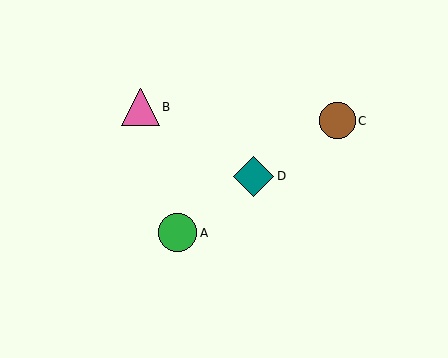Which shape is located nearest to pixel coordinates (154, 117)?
The pink triangle (labeled B) at (140, 107) is nearest to that location.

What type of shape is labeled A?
Shape A is a green circle.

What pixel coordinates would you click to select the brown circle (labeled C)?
Click at (337, 121) to select the brown circle C.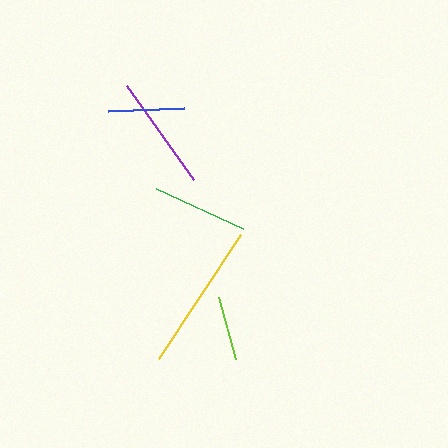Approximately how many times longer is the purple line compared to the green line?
The purple line is approximately 1.2 times the length of the green line.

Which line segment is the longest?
The yellow line is the longest at approximately 148 pixels.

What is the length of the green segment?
The green segment is approximately 96 pixels long.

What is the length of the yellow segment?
The yellow segment is approximately 148 pixels long.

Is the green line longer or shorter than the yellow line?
The yellow line is longer than the green line.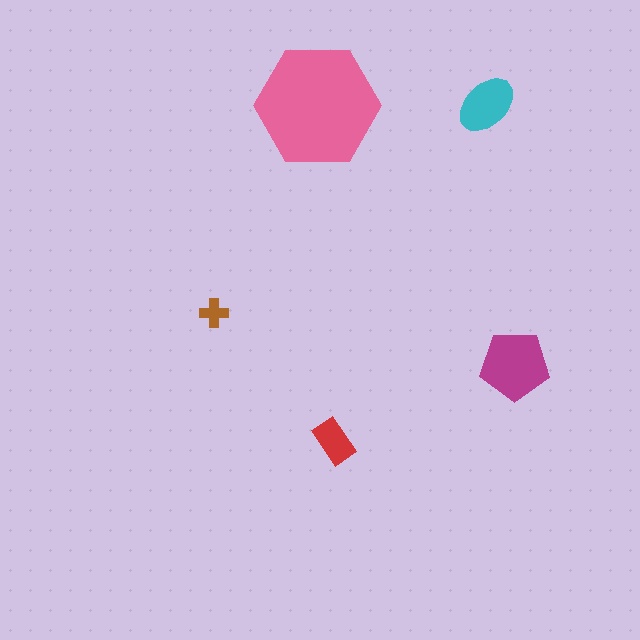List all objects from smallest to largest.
The brown cross, the red rectangle, the cyan ellipse, the magenta pentagon, the pink hexagon.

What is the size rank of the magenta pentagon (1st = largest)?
2nd.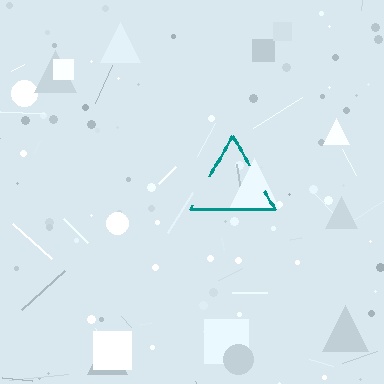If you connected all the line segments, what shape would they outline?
They would outline a triangle.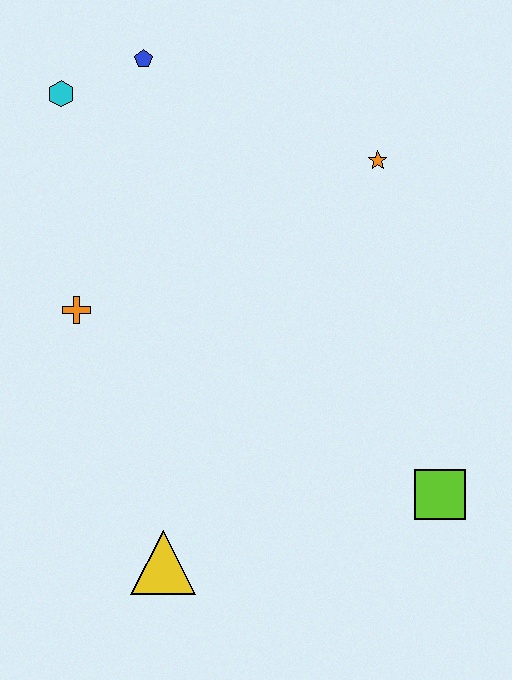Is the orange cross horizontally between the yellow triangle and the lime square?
No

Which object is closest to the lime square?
The yellow triangle is closest to the lime square.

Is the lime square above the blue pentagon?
No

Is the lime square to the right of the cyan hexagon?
Yes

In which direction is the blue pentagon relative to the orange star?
The blue pentagon is to the left of the orange star.